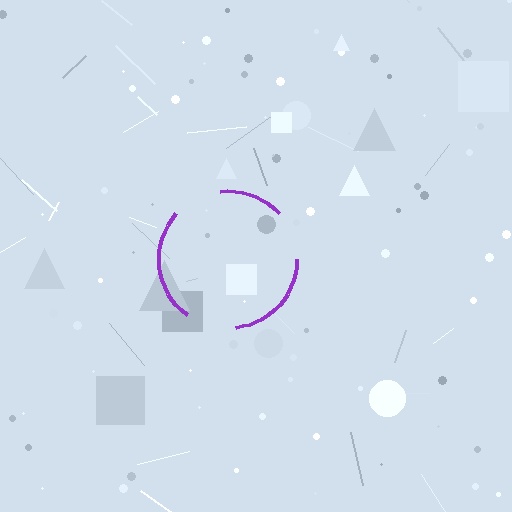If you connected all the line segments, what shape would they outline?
They would outline a circle.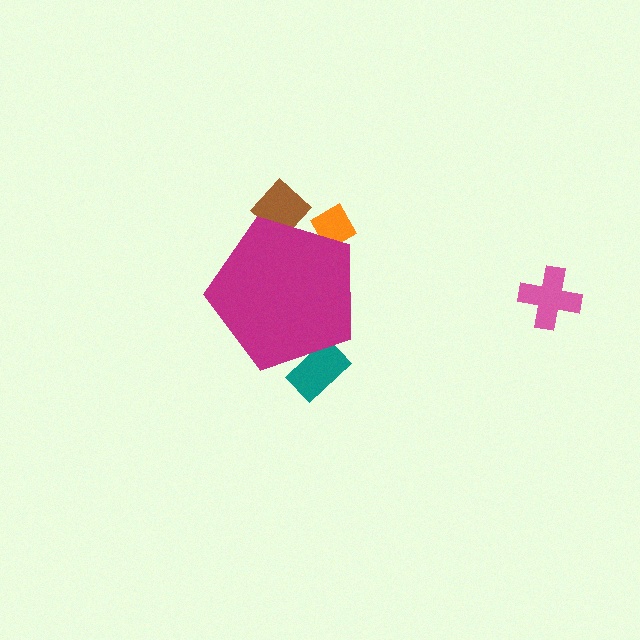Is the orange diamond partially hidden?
Yes, the orange diamond is partially hidden behind the magenta pentagon.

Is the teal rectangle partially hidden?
Yes, the teal rectangle is partially hidden behind the magenta pentagon.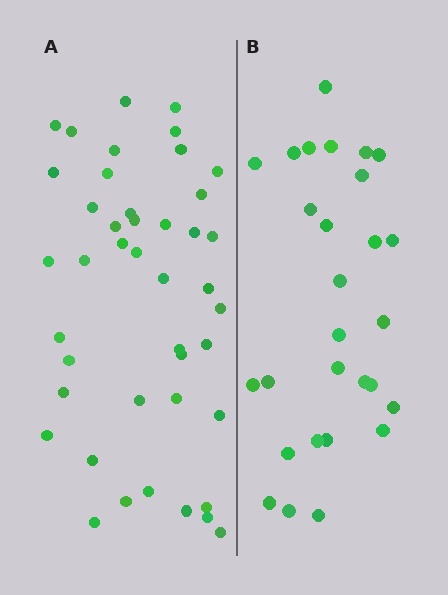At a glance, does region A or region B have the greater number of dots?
Region A (the left region) has more dots.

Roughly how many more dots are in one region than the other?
Region A has approximately 15 more dots than region B.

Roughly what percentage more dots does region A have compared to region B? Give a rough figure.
About 55% more.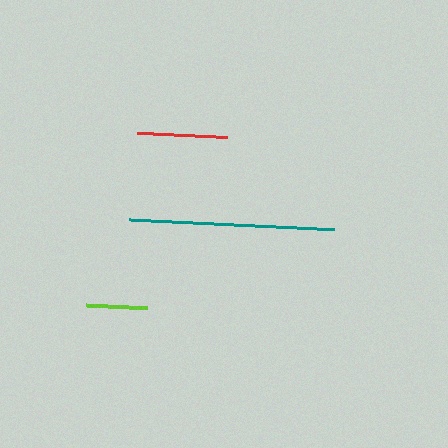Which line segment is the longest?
The teal line is the longest at approximately 205 pixels.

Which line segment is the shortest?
The lime line is the shortest at approximately 61 pixels.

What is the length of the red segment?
The red segment is approximately 90 pixels long.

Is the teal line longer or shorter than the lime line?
The teal line is longer than the lime line.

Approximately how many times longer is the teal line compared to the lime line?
The teal line is approximately 3.4 times the length of the lime line.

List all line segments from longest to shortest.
From longest to shortest: teal, red, lime.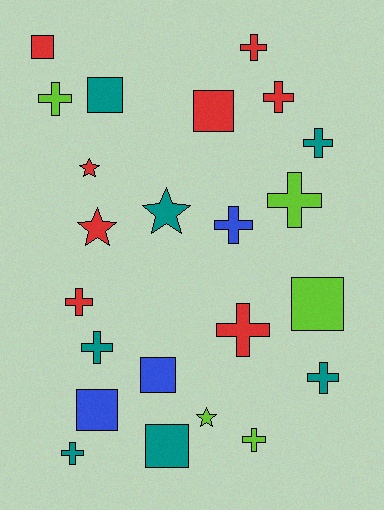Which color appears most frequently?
Red, with 8 objects.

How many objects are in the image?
There are 23 objects.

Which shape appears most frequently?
Cross, with 12 objects.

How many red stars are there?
There are 2 red stars.